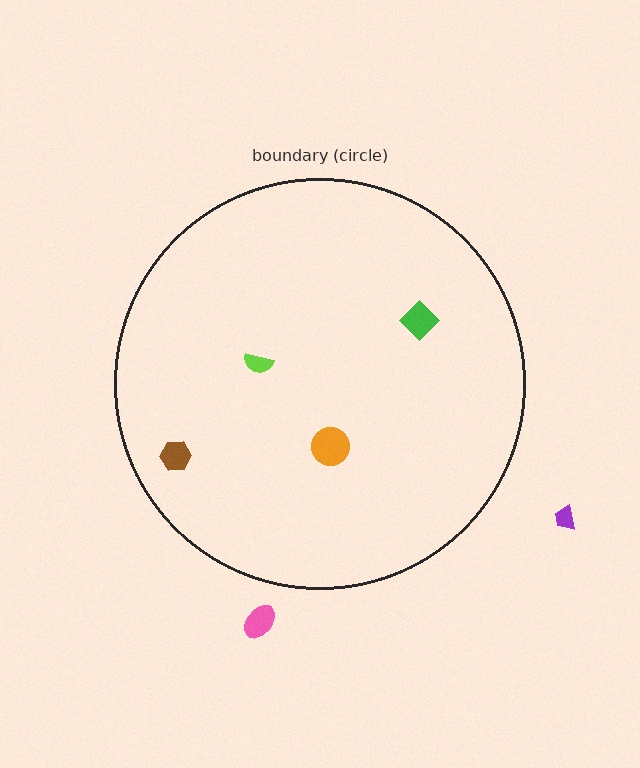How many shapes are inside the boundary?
4 inside, 2 outside.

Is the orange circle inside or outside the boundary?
Inside.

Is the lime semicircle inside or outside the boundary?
Inside.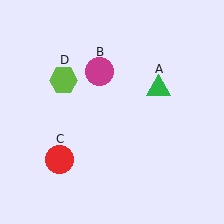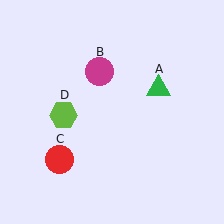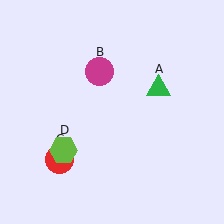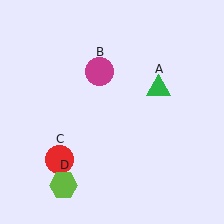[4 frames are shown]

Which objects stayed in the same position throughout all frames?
Green triangle (object A) and magenta circle (object B) and red circle (object C) remained stationary.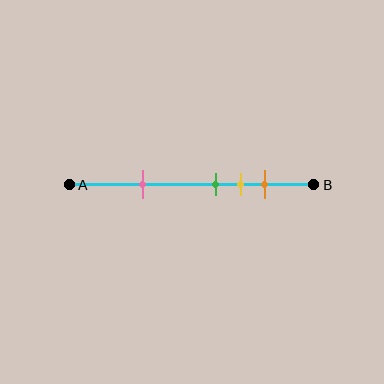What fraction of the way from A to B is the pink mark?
The pink mark is approximately 30% (0.3) of the way from A to B.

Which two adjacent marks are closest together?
The green and yellow marks are the closest adjacent pair.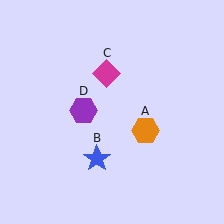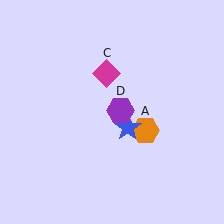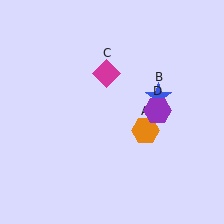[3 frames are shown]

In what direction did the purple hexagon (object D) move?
The purple hexagon (object D) moved right.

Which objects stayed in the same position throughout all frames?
Orange hexagon (object A) and magenta diamond (object C) remained stationary.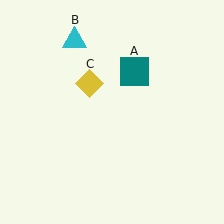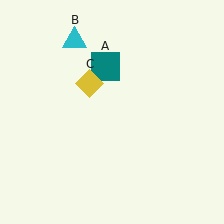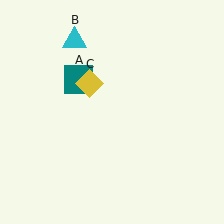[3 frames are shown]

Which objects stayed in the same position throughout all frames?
Cyan triangle (object B) and yellow diamond (object C) remained stationary.